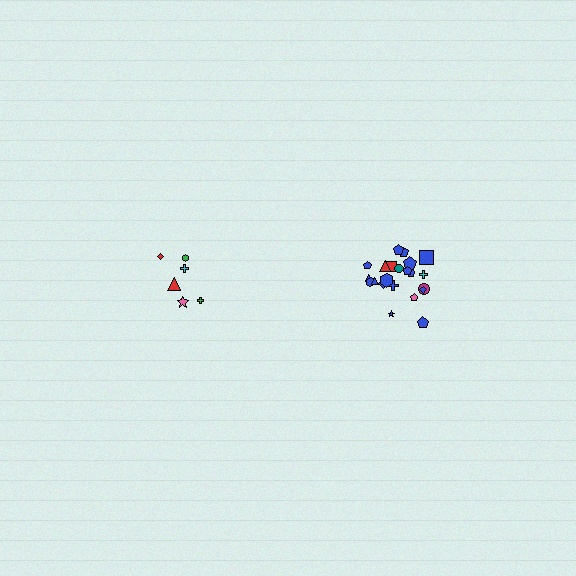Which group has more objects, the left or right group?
The right group.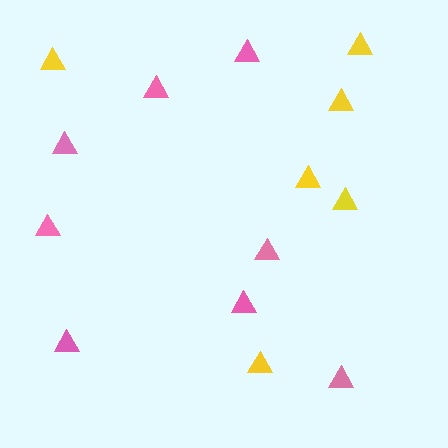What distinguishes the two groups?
There are 2 groups: one group of pink triangles (8) and one group of yellow triangles (6).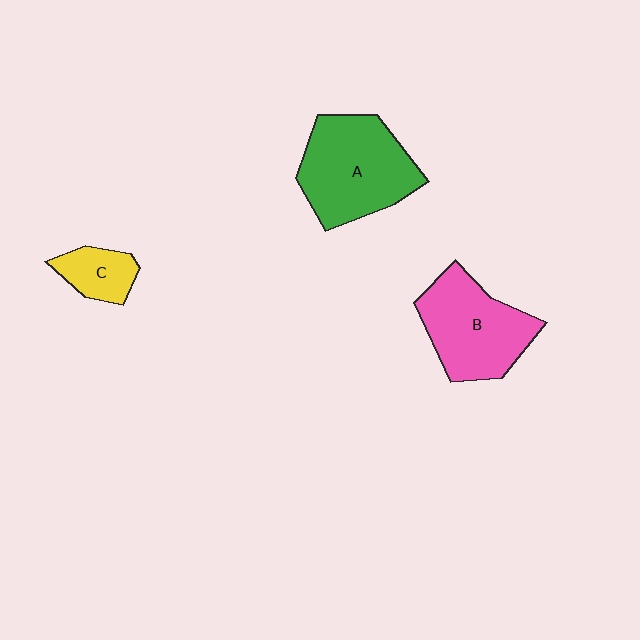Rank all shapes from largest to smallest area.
From largest to smallest: A (green), B (pink), C (yellow).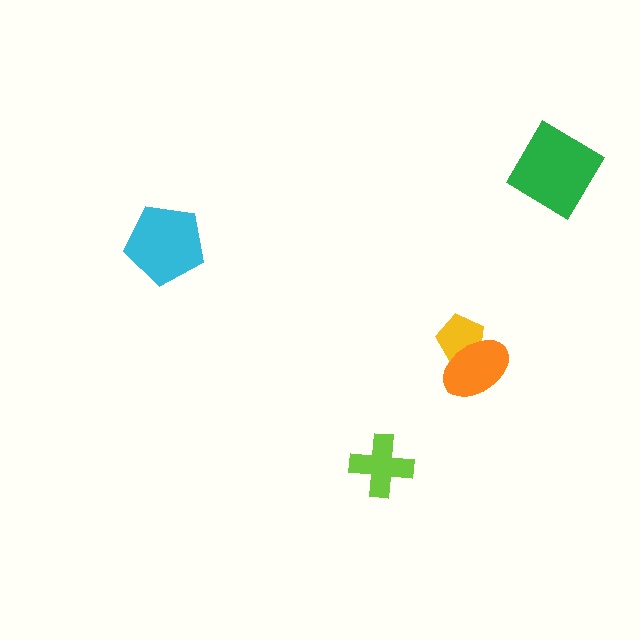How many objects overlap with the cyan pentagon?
0 objects overlap with the cyan pentagon.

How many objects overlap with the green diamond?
0 objects overlap with the green diamond.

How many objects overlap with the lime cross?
0 objects overlap with the lime cross.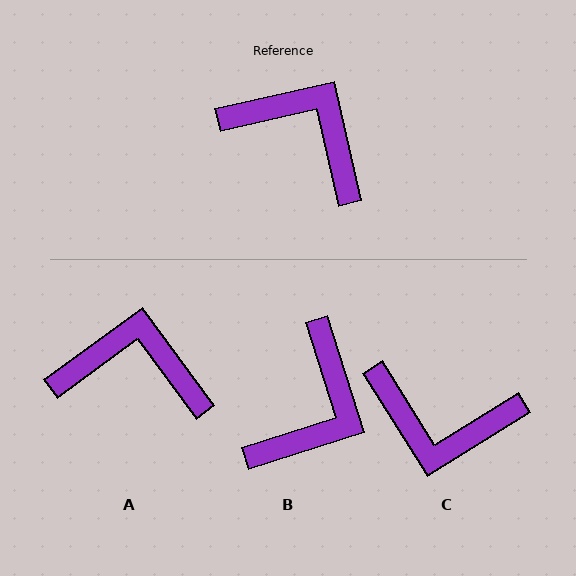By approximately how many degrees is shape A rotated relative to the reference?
Approximately 24 degrees counter-clockwise.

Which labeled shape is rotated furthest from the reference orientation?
C, about 161 degrees away.